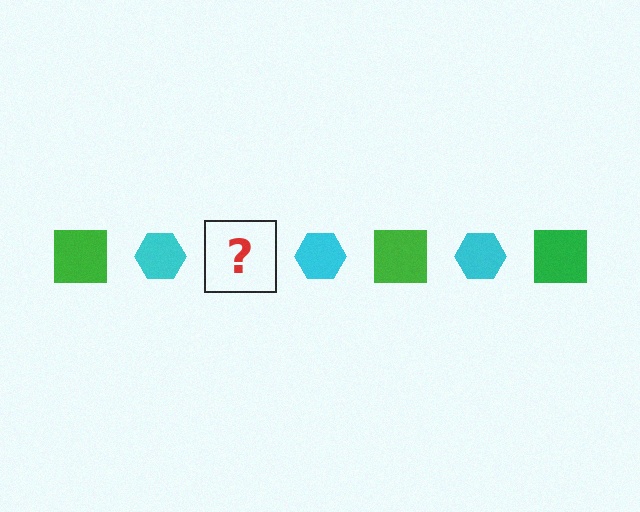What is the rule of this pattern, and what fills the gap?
The rule is that the pattern alternates between green square and cyan hexagon. The gap should be filled with a green square.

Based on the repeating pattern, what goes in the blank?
The blank should be a green square.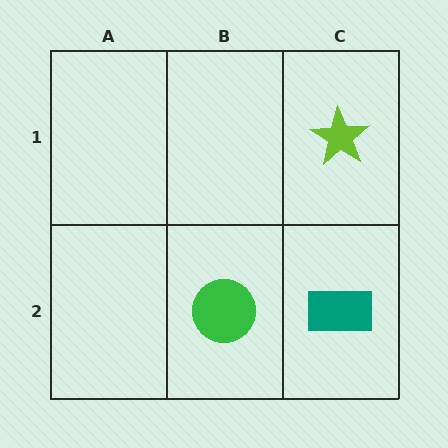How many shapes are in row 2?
2 shapes.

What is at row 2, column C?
A teal rectangle.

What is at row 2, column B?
A green circle.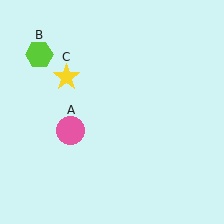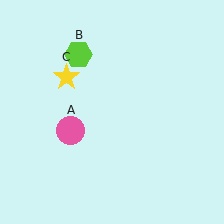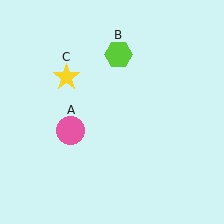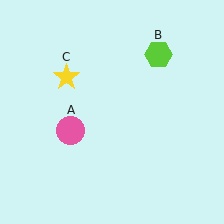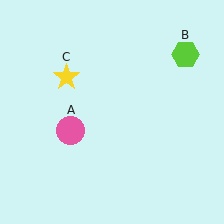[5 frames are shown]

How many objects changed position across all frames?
1 object changed position: lime hexagon (object B).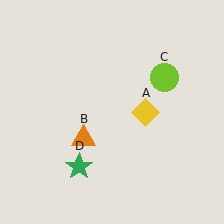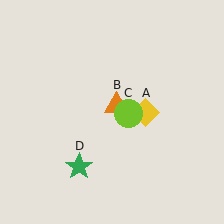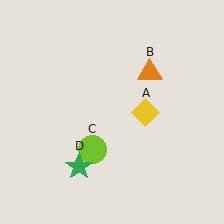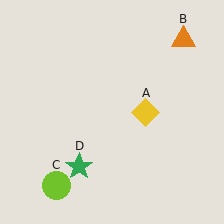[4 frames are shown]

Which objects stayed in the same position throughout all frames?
Yellow diamond (object A) and green star (object D) remained stationary.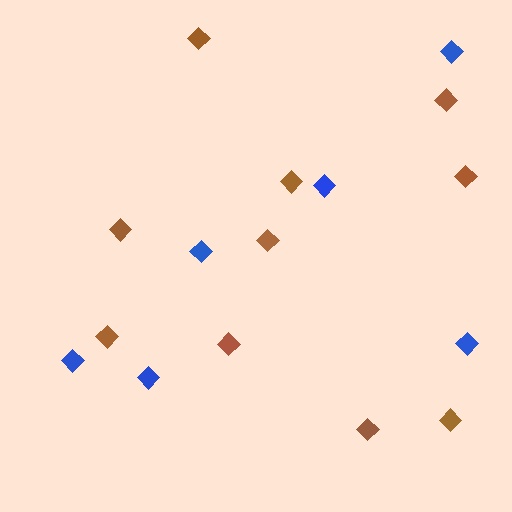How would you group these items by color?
There are 2 groups: one group of blue diamonds (6) and one group of brown diamonds (10).